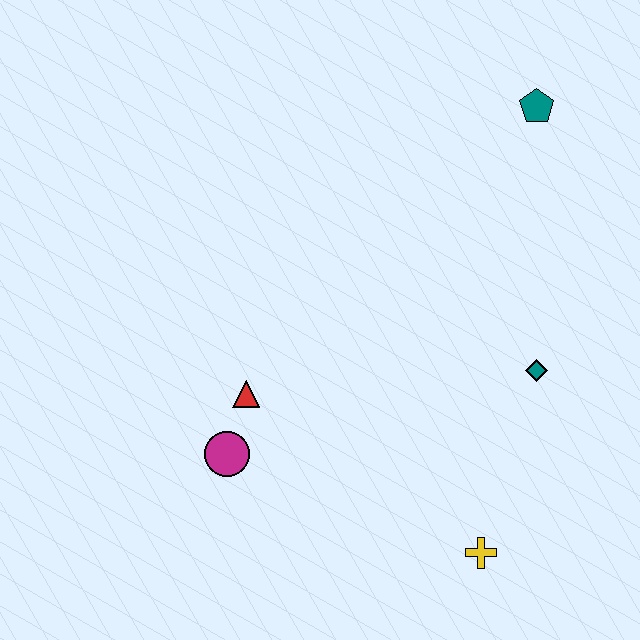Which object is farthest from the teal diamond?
The magenta circle is farthest from the teal diamond.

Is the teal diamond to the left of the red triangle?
No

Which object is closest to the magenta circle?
The red triangle is closest to the magenta circle.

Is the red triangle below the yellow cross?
No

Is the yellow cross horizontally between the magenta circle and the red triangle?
No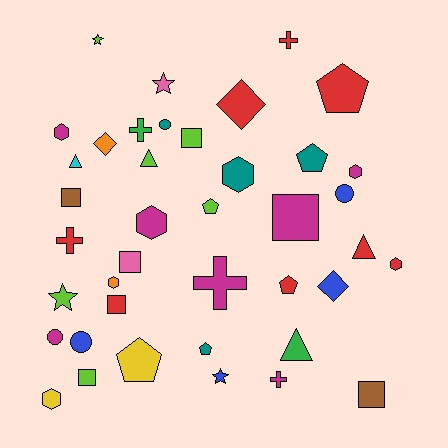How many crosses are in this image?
There are 5 crosses.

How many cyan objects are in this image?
There is 1 cyan object.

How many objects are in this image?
There are 40 objects.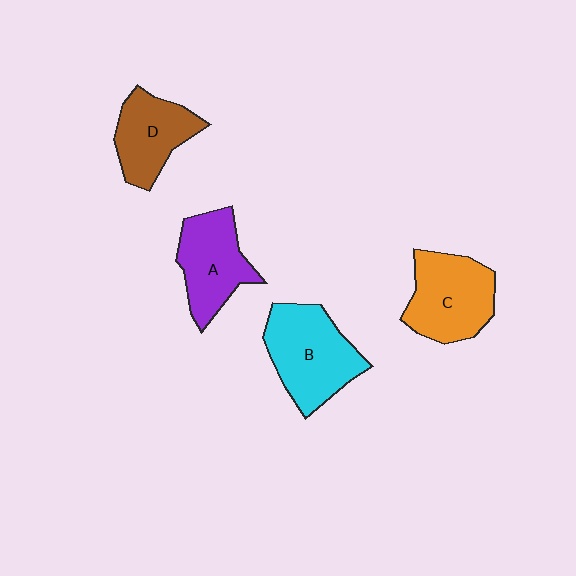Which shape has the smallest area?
Shape D (brown).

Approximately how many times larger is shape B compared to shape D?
Approximately 1.4 times.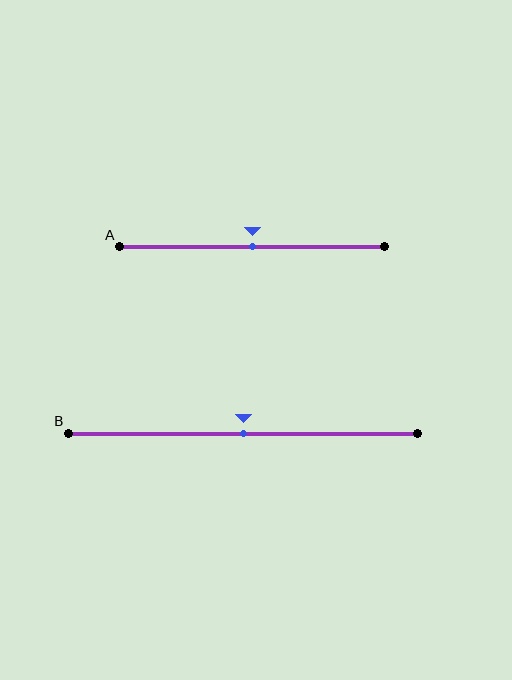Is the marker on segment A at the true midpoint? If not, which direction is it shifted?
Yes, the marker on segment A is at the true midpoint.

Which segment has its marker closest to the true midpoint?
Segment A has its marker closest to the true midpoint.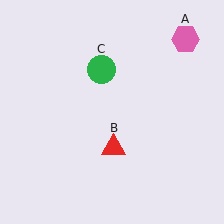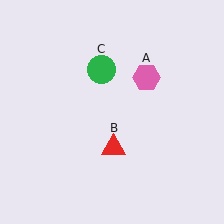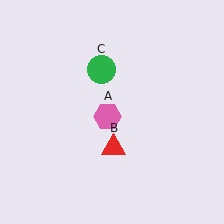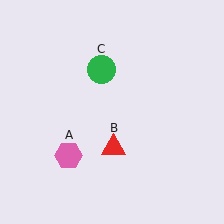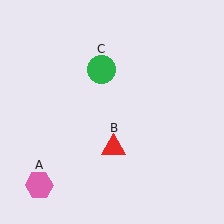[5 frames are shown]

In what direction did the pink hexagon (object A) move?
The pink hexagon (object A) moved down and to the left.